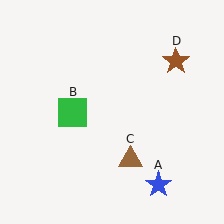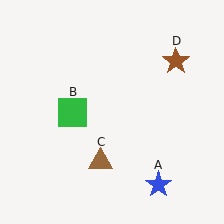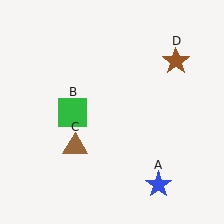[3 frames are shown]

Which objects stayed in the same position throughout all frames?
Blue star (object A) and green square (object B) and brown star (object D) remained stationary.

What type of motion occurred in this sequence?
The brown triangle (object C) rotated clockwise around the center of the scene.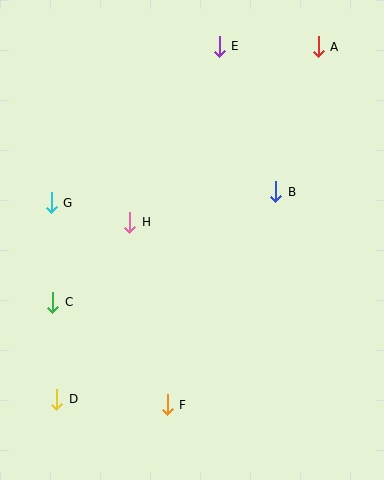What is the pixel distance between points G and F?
The distance between G and F is 233 pixels.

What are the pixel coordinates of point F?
Point F is at (167, 405).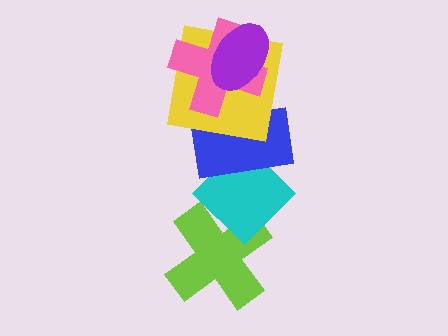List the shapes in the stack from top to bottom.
From top to bottom: the purple ellipse, the pink cross, the yellow square, the blue rectangle, the cyan diamond, the lime cross.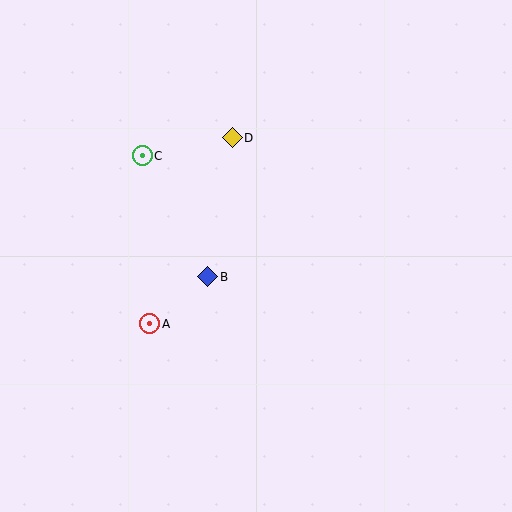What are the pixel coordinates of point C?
Point C is at (142, 156).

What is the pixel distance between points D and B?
The distance between D and B is 141 pixels.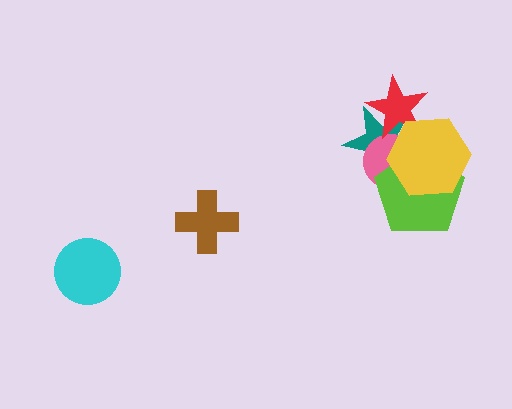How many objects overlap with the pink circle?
4 objects overlap with the pink circle.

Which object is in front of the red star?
The yellow hexagon is in front of the red star.